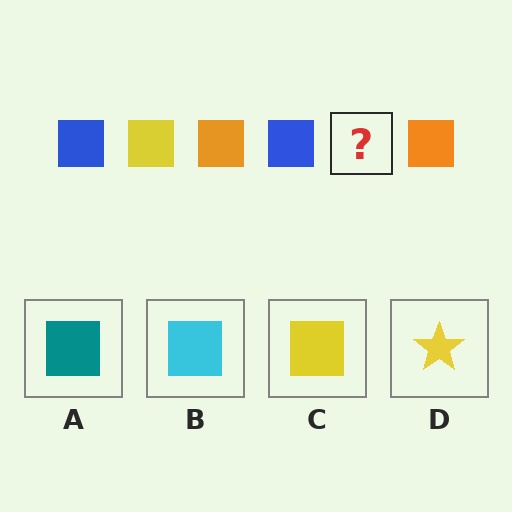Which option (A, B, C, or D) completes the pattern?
C.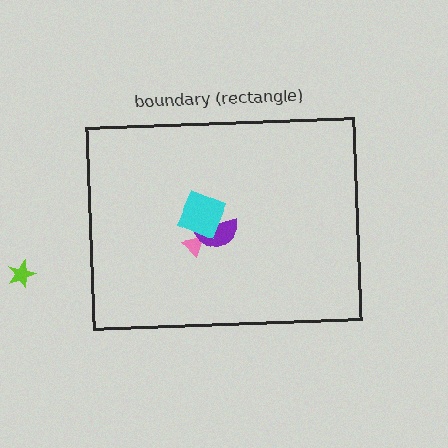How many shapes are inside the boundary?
3 inside, 1 outside.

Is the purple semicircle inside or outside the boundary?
Inside.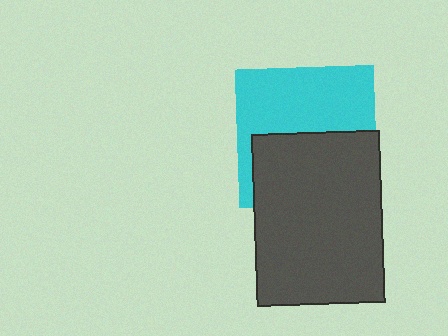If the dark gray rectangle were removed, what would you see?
You would see the complete cyan square.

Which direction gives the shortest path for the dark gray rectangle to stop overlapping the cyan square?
Moving down gives the shortest separation.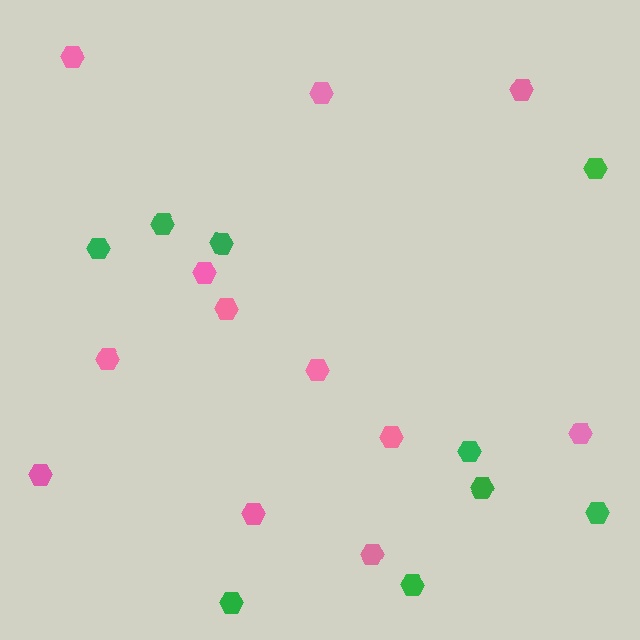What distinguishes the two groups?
There are 2 groups: one group of pink hexagons (12) and one group of green hexagons (9).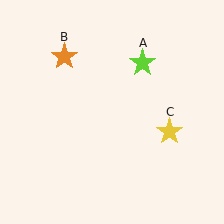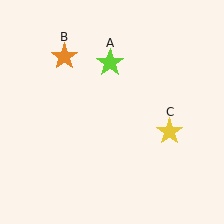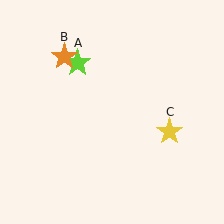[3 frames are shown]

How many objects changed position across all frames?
1 object changed position: lime star (object A).